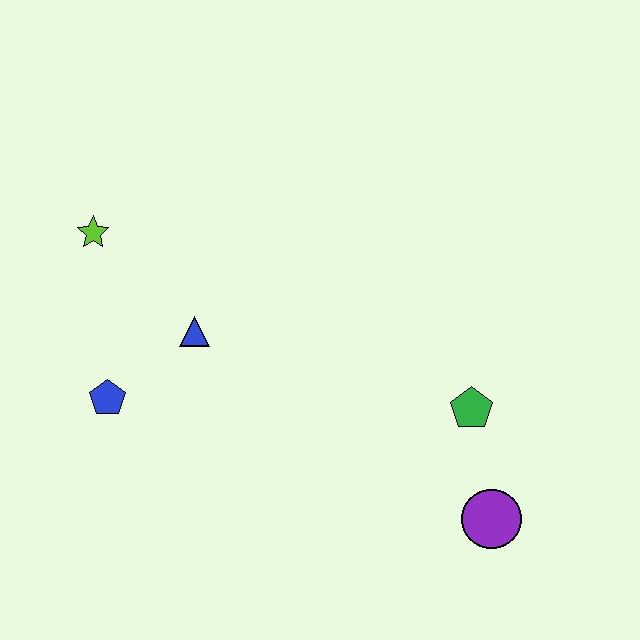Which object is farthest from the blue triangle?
The purple circle is farthest from the blue triangle.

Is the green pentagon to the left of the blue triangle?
No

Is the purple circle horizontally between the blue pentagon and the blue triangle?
No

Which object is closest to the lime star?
The blue triangle is closest to the lime star.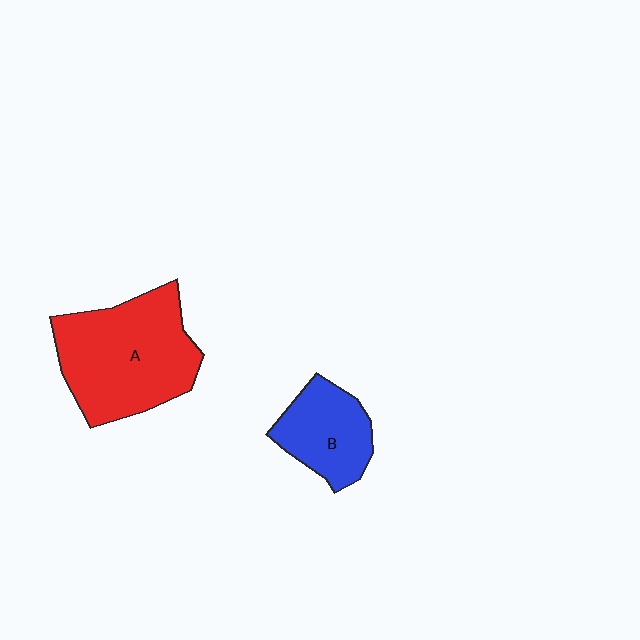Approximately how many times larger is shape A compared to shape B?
Approximately 1.9 times.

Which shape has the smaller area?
Shape B (blue).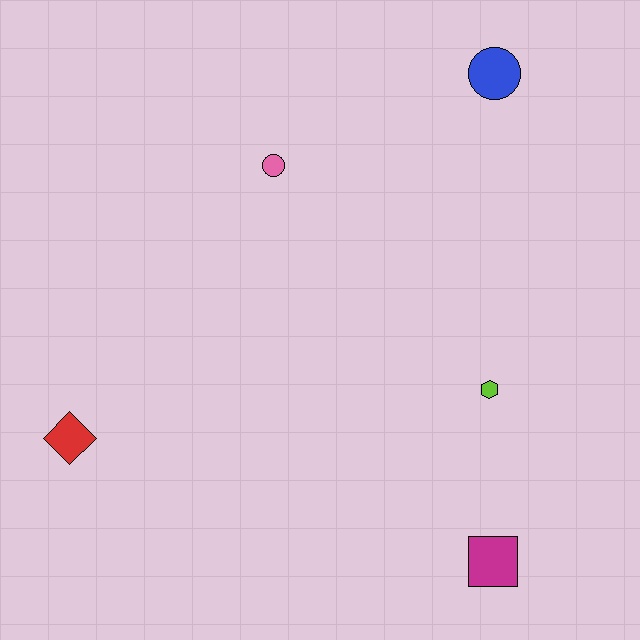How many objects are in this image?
There are 5 objects.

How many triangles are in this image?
There are no triangles.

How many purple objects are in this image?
There are no purple objects.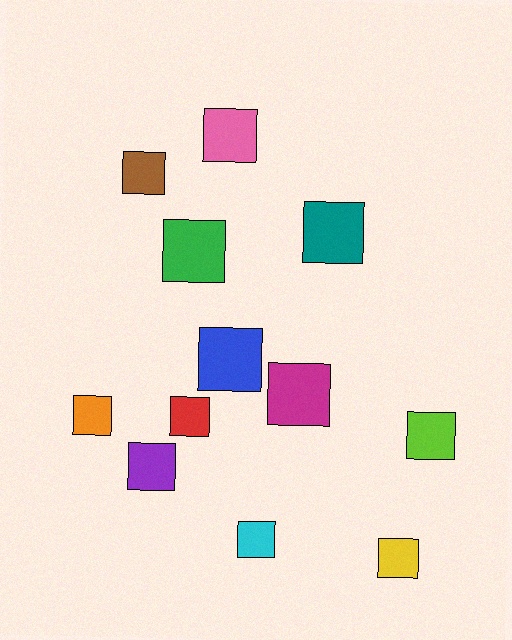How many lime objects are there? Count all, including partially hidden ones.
There is 1 lime object.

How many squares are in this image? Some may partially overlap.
There are 12 squares.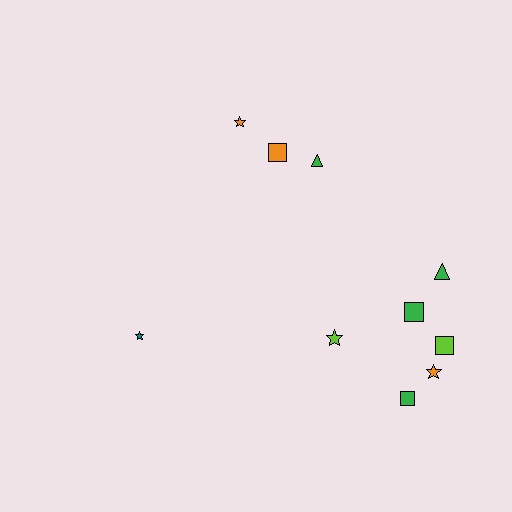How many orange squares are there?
There is 1 orange square.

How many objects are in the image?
There are 10 objects.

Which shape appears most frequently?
Star, with 4 objects.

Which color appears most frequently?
Green, with 4 objects.